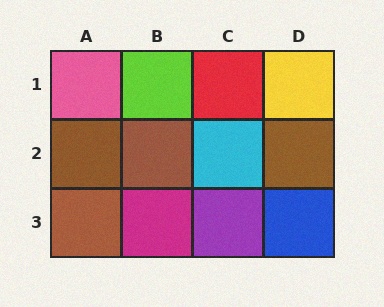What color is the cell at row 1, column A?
Pink.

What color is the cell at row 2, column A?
Brown.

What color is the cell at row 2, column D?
Brown.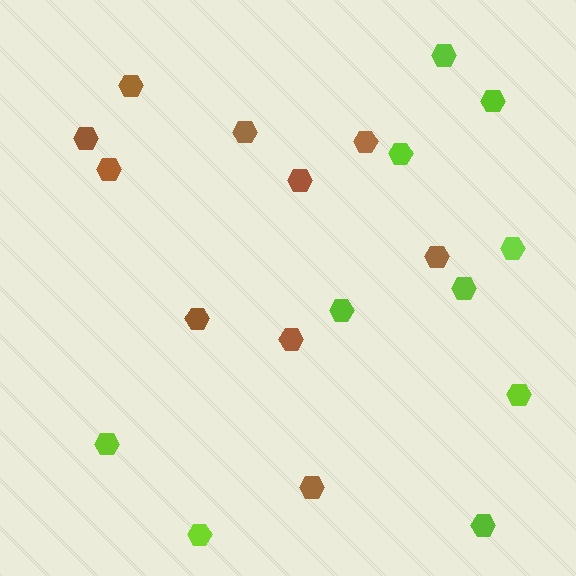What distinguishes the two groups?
There are 2 groups: one group of brown hexagons (10) and one group of lime hexagons (10).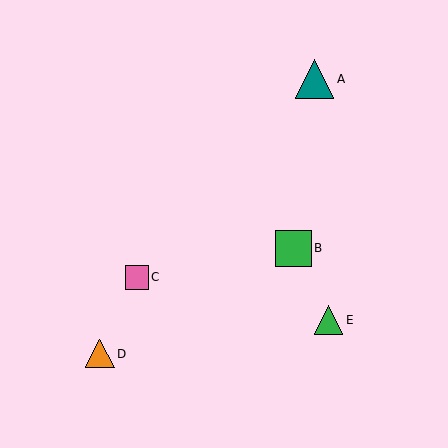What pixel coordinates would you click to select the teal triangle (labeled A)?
Click at (314, 79) to select the teal triangle A.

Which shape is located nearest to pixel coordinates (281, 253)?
The green square (labeled B) at (293, 248) is nearest to that location.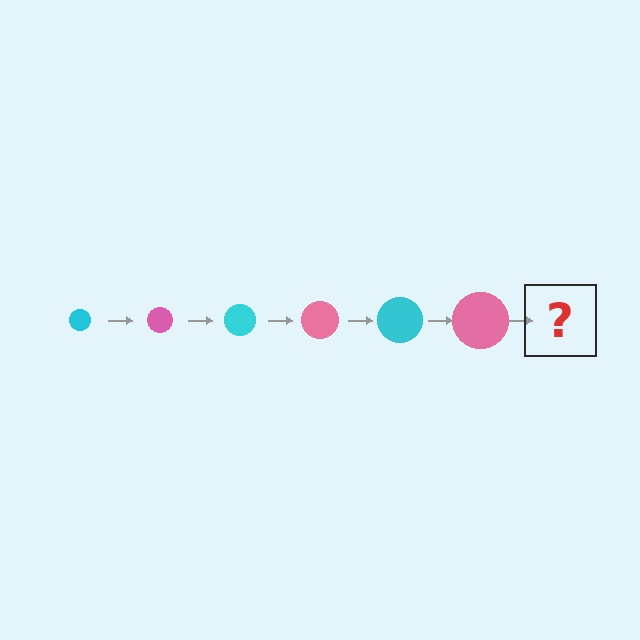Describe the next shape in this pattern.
It should be a cyan circle, larger than the previous one.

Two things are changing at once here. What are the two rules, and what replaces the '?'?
The two rules are that the circle grows larger each step and the color cycles through cyan and pink. The '?' should be a cyan circle, larger than the previous one.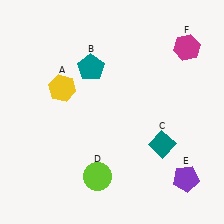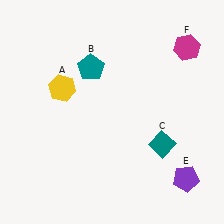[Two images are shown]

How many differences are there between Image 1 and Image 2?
There is 1 difference between the two images.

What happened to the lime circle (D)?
The lime circle (D) was removed in Image 2. It was in the bottom-left area of Image 1.